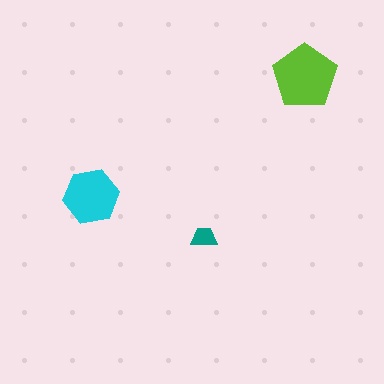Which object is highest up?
The lime pentagon is topmost.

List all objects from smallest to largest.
The teal trapezoid, the cyan hexagon, the lime pentagon.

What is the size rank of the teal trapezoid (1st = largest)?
3rd.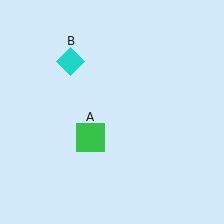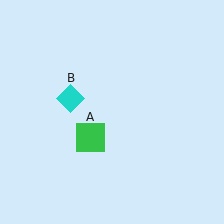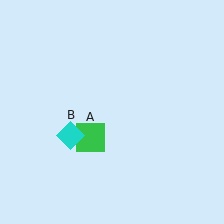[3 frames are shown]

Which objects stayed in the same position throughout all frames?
Green square (object A) remained stationary.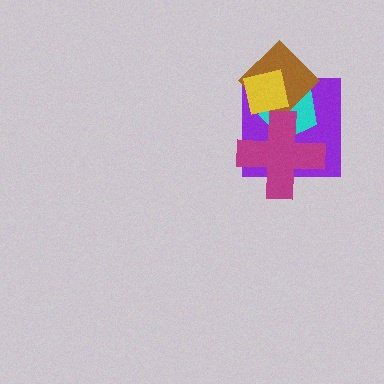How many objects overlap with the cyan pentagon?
4 objects overlap with the cyan pentagon.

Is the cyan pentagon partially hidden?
Yes, it is partially covered by another shape.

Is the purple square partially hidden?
Yes, it is partially covered by another shape.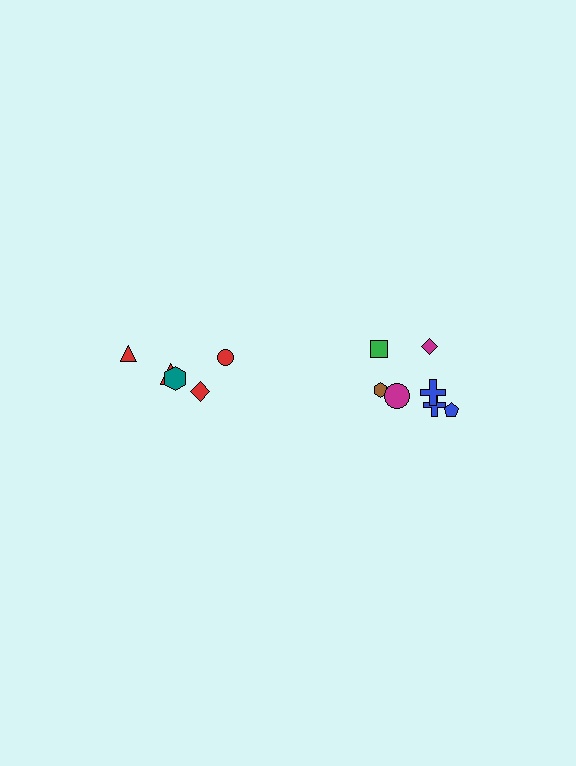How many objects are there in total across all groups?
There are 12 objects.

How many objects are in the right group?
There are 7 objects.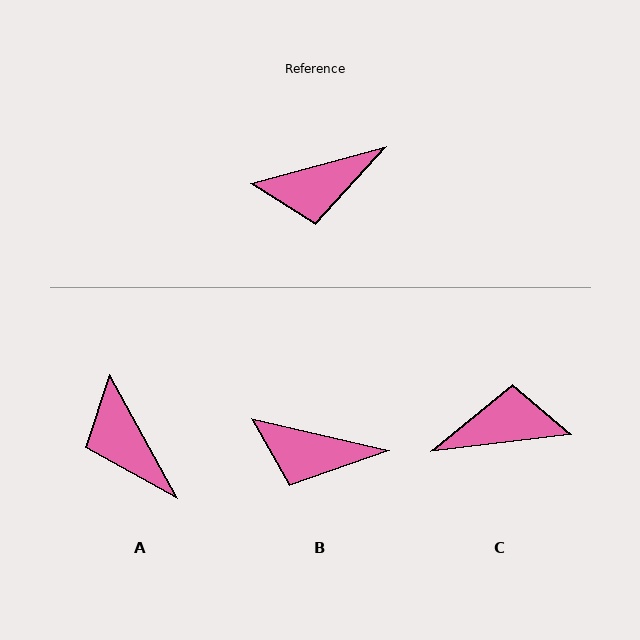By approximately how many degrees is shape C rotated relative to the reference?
Approximately 172 degrees counter-clockwise.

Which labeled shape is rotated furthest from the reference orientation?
C, about 172 degrees away.